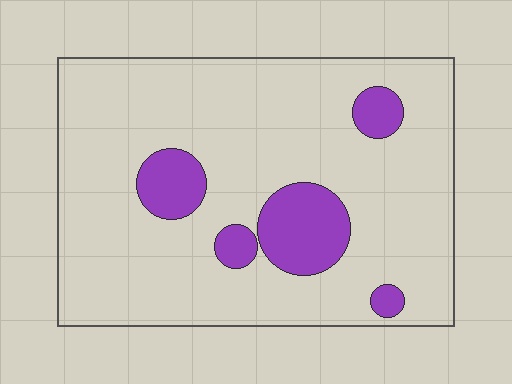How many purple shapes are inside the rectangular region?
5.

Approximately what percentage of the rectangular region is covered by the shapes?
Approximately 15%.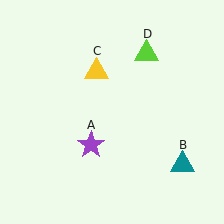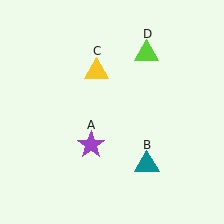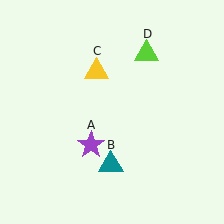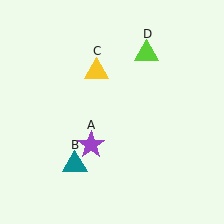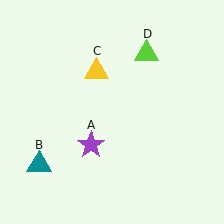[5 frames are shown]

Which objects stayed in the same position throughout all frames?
Purple star (object A) and yellow triangle (object C) and lime triangle (object D) remained stationary.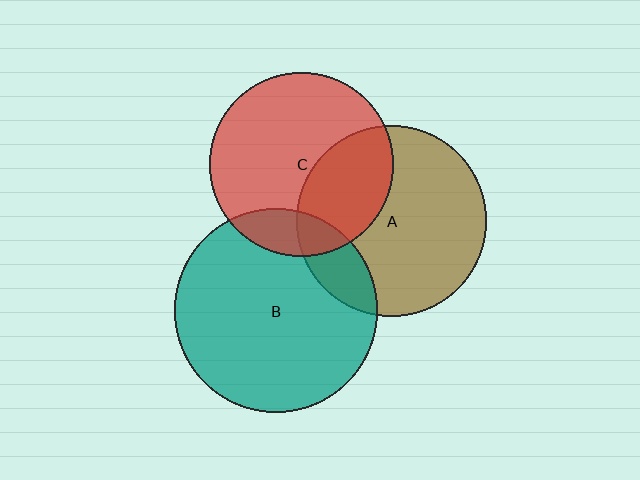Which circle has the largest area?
Circle B (teal).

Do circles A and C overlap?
Yes.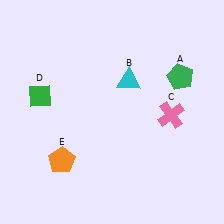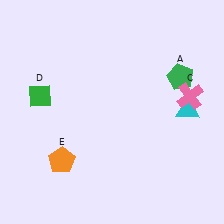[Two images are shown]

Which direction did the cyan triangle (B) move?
The cyan triangle (B) moved right.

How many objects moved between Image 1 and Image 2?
2 objects moved between the two images.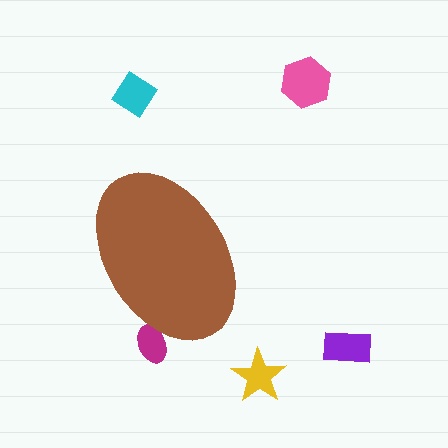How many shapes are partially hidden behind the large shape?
1 shape is partially hidden.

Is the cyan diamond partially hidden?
No, the cyan diamond is fully visible.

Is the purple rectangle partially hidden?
No, the purple rectangle is fully visible.